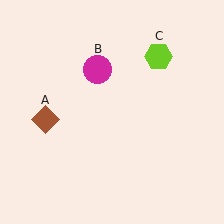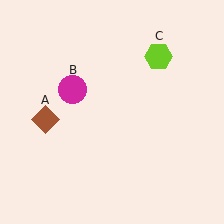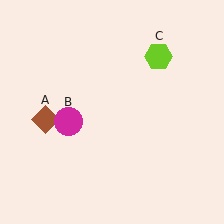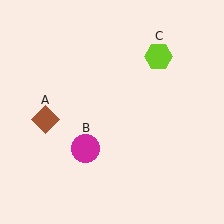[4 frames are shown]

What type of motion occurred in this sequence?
The magenta circle (object B) rotated counterclockwise around the center of the scene.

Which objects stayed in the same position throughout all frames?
Brown diamond (object A) and lime hexagon (object C) remained stationary.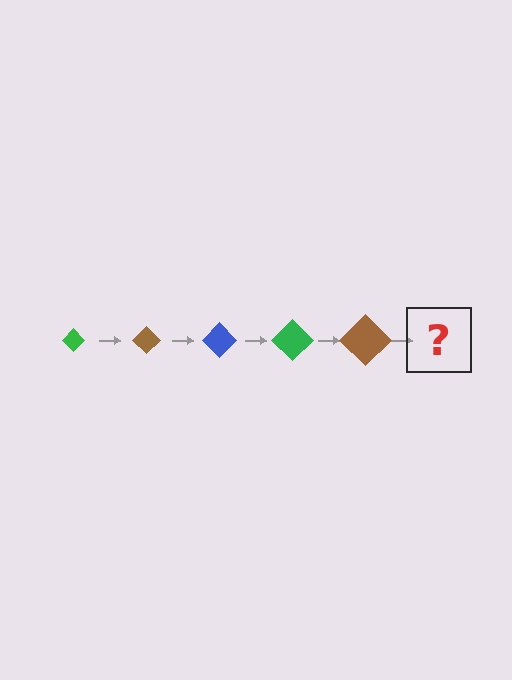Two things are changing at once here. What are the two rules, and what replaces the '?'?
The two rules are that the diamond grows larger each step and the color cycles through green, brown, and blue. The '?' should be a blue diamond, larger than the previous one.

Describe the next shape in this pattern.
It should be a blue diamond, larger than the previous one.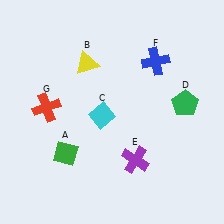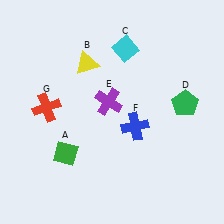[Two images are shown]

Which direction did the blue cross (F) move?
The blue cross (F) moved down.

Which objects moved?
The objects that moved are: the cyan diamond (C), the purple cross (E), the blue cross (F).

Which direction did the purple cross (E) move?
The purple cross (E) moved up.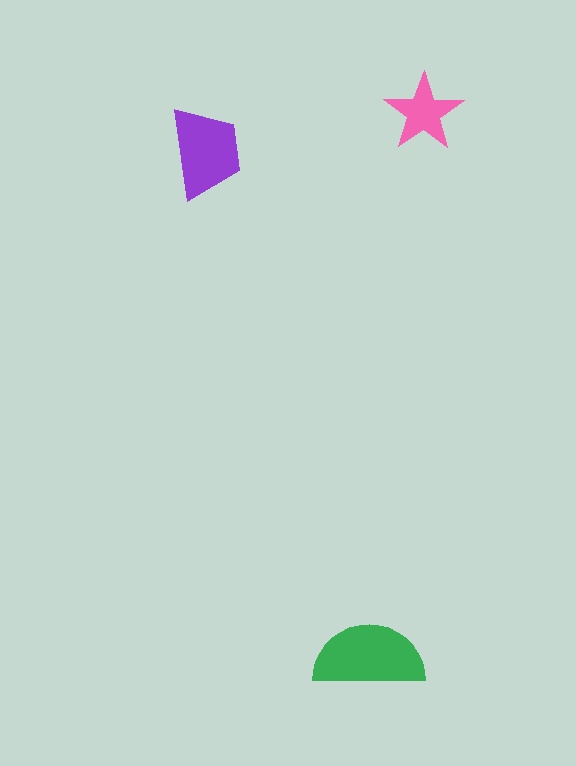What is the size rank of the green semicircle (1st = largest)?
1st.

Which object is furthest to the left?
The purple trapezoid is leftmost.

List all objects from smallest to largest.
The pink star, the purple trapezoid, the green semicircle.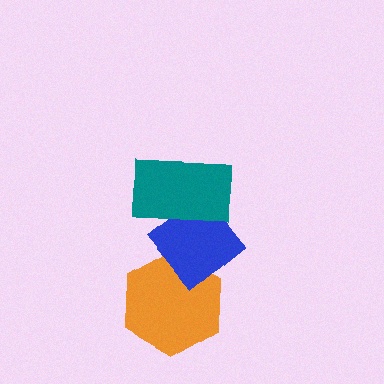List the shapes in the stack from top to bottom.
From top to bottom: the teal rectangle, the blue diamond, the orange hexagon.